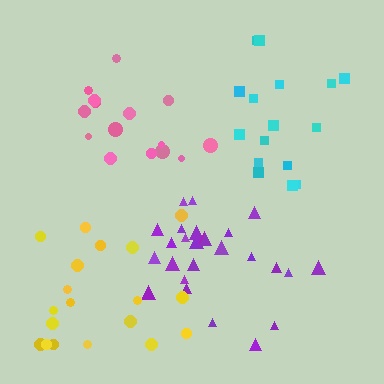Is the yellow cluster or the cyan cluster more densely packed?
Cyan.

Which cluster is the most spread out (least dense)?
Yellow.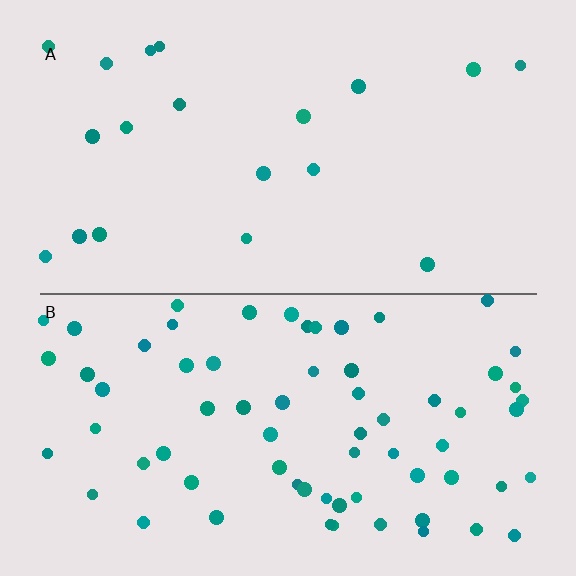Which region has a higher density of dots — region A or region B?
B (the bottom).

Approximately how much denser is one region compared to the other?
Approximately 3.5× — region B over region A.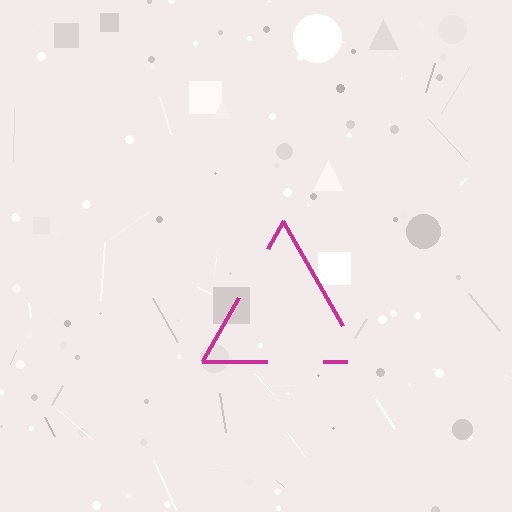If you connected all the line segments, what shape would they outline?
They would outline a triangle.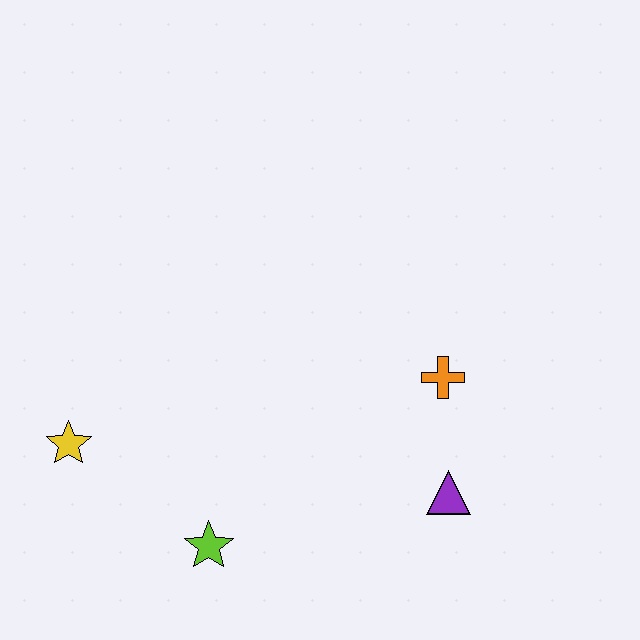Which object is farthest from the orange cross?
The yellow star is farthest from the orange cross.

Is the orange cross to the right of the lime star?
Yes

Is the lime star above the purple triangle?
No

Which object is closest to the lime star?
The yellow star is closest to the lime star.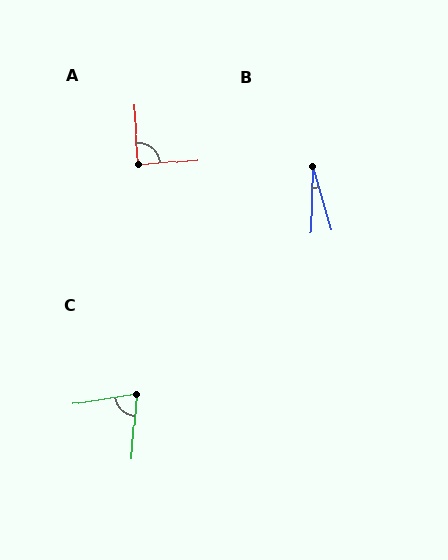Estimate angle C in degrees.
Approximately 76 degrees.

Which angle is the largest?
A, at approximately 89 degrees.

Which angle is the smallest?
B, at approximately 17 degrees.